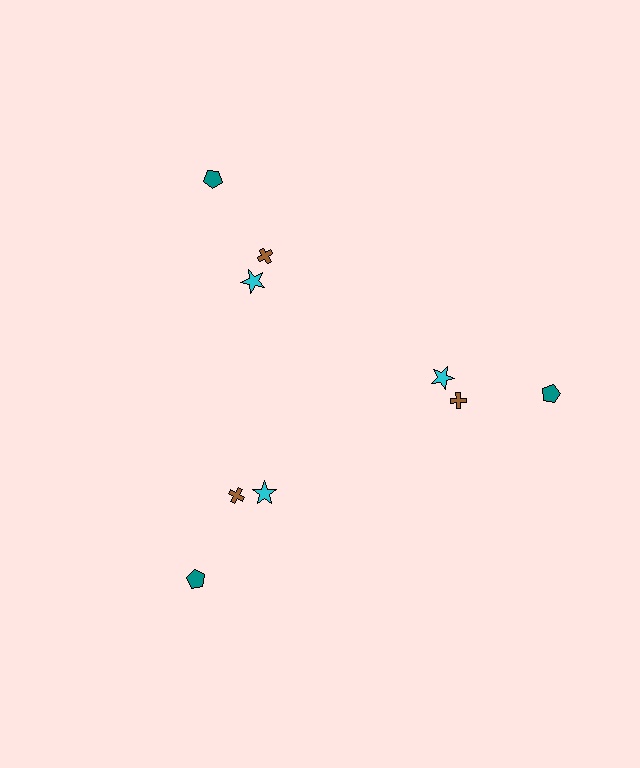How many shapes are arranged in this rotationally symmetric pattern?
There are 9 shapes, arranged in 3 groups of 3.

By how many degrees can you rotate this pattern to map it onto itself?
The pattern maps onto itself every 120 degrees of rotation.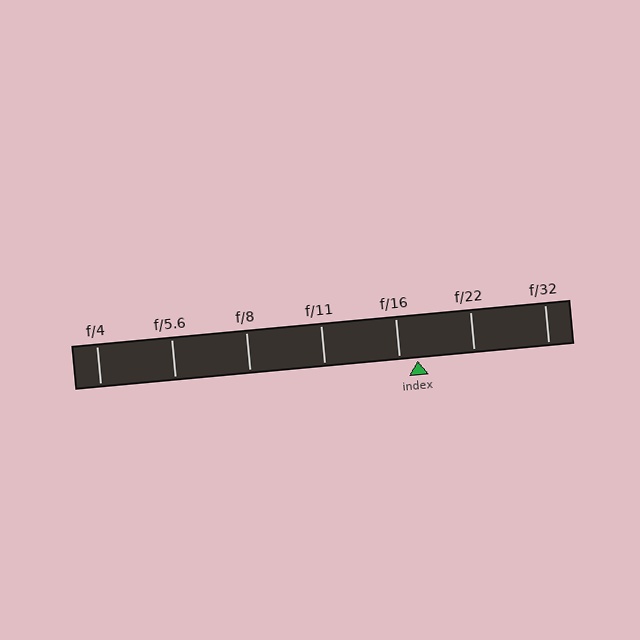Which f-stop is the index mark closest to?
The index mark is closest to f/16.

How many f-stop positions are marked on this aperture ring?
There are 7 f-stop positions marked.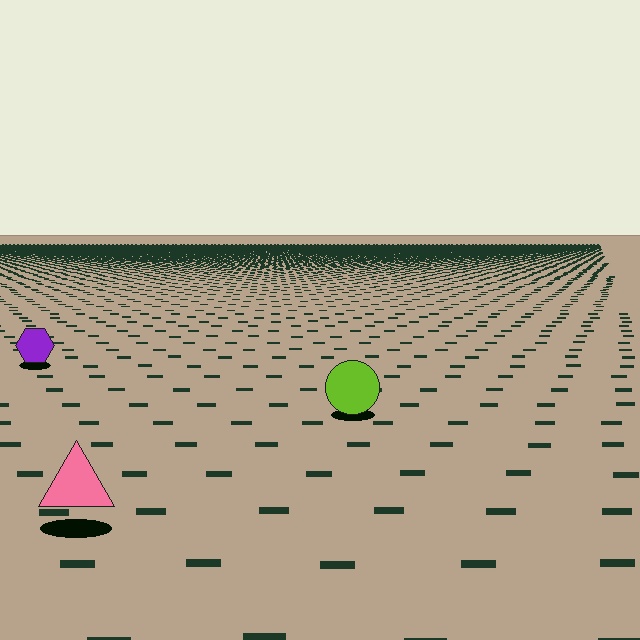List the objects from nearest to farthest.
From nearest to farthest: the pink triangle, the lime circle, the purple hexagon.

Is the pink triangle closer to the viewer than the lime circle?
Yes. The pink triangle is closer — you can tell from the texture gradient: the ground texture is coarser near it.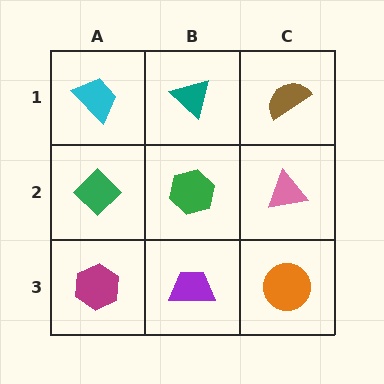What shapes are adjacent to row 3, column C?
A pink triangle (row 2, column C), a purple trapezoid (row 3, column B).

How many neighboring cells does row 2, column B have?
4.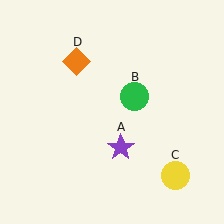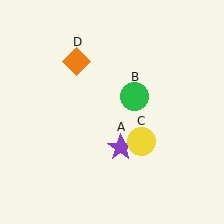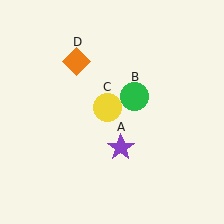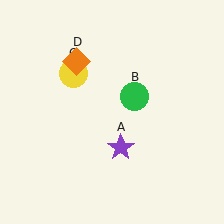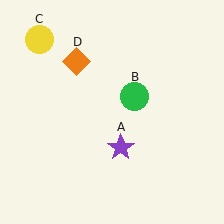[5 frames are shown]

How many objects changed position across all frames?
1 object changed position: yellow circle (object C).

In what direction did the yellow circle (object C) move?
The yellow circle (object C) moved up and to the left.